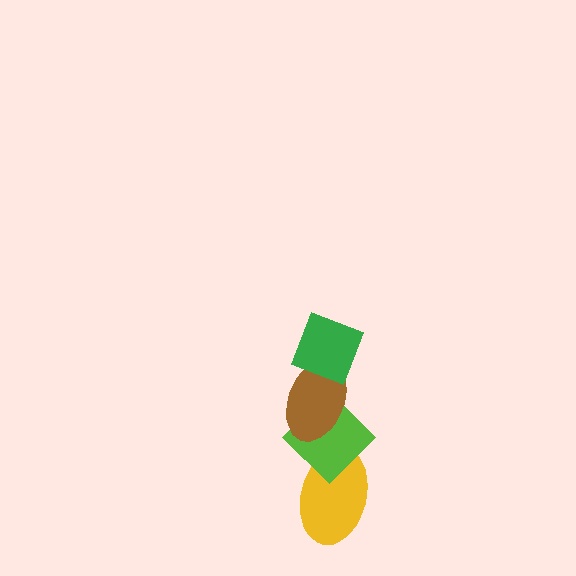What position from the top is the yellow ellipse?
The yellow ellipse is 4th from the top.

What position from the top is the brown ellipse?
The brown ellipse is 2nd from the top.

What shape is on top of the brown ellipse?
The green diamond is on top of the brown ellipse.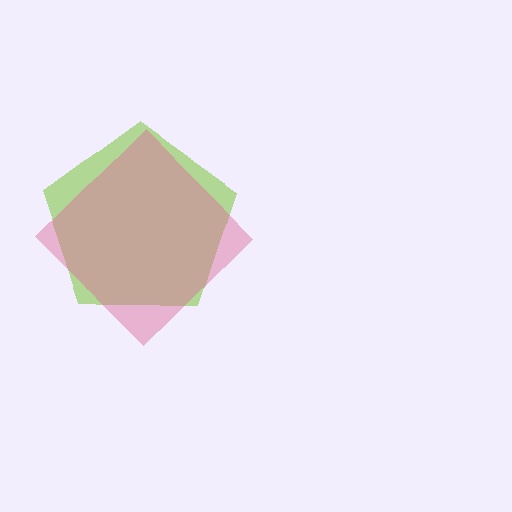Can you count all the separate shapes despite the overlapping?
Yes, there are 2 separate shapes.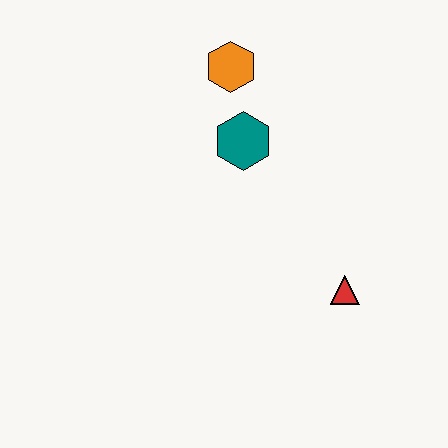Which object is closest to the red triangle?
The teal hexagon is closest to the red triangle.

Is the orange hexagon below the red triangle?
No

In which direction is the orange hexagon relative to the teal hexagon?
The orange hexagon is above the teal hexagon.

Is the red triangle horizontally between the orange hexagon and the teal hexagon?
No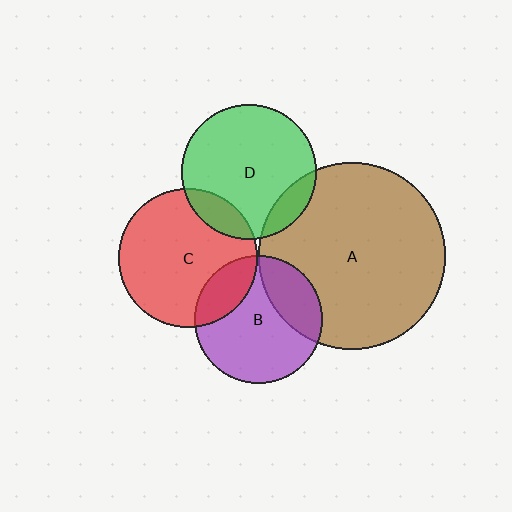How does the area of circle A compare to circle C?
Approximately 1.8 times.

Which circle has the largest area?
Circle A (brown).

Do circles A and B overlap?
Yes.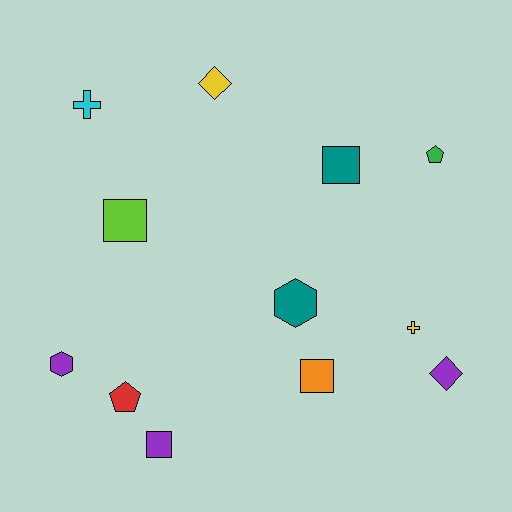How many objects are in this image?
There are 12 objects.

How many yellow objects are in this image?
There are 2 yellow objects.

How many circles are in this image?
There are no circles.